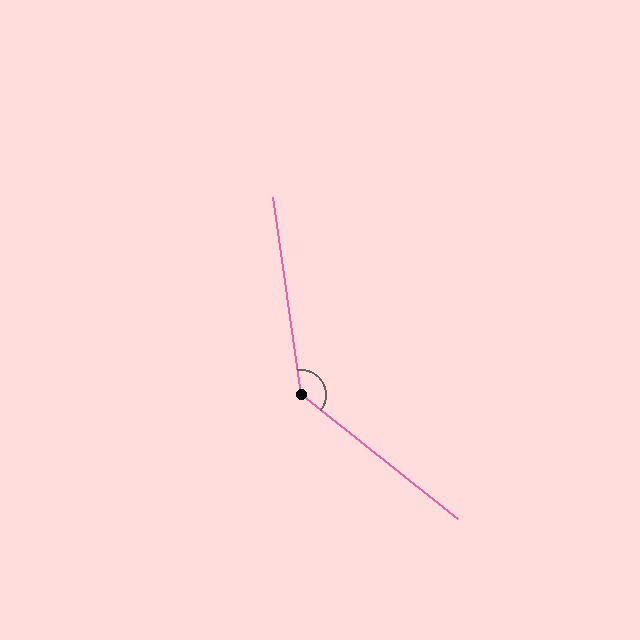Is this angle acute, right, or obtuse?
It is obtuse.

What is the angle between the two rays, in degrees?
Approximately 136 degrees.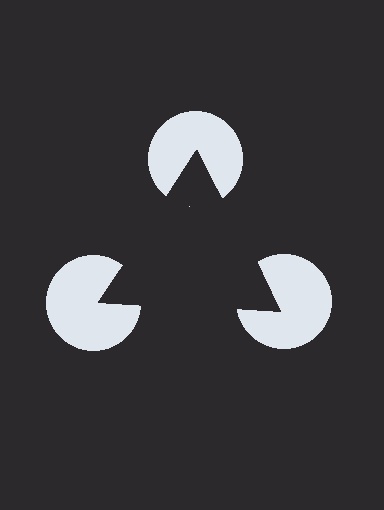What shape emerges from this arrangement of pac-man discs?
An illusory triangle — its edges are inferred from the aligned wedge cuts in the pac-man discs, not physically drawn.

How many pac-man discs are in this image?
There are 3 — one at each vertex of the illusory triangle.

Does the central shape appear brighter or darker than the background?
It typically appears slightly darker than the background, even though no actual brightness change is drawn.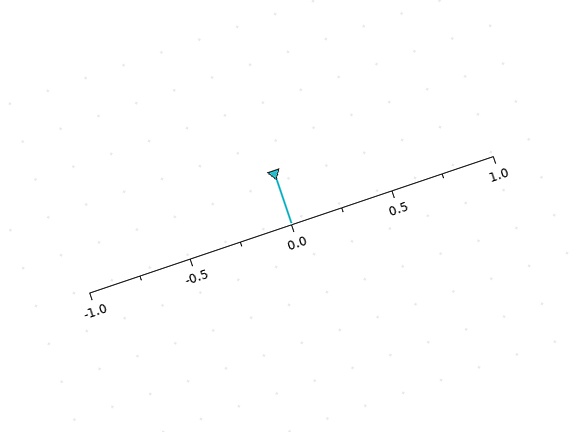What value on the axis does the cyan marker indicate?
The marker indicates approximately 0.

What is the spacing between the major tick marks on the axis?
The major ticks are spaced 0.5 apart.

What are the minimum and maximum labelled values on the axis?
The axis runs from -1.0 to 1.0.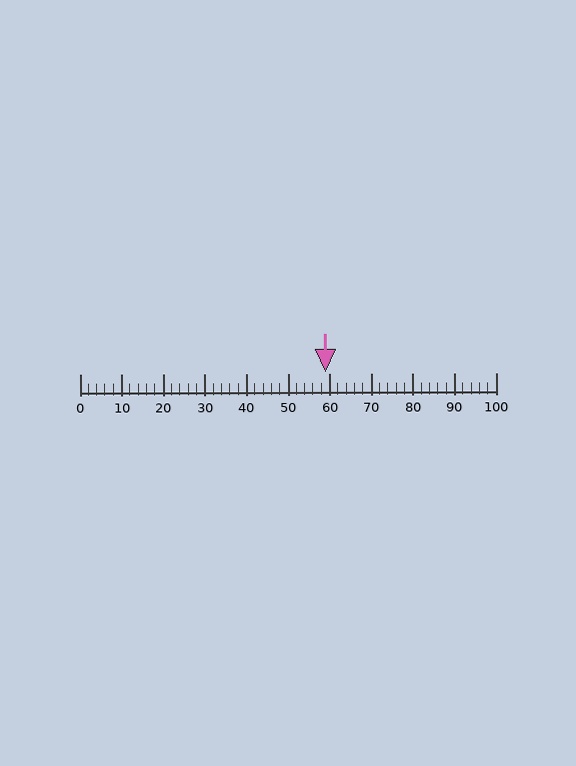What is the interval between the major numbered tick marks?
The major tick marks are spaced 10 units apart.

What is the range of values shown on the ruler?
The ruler shows values from 0 to 100.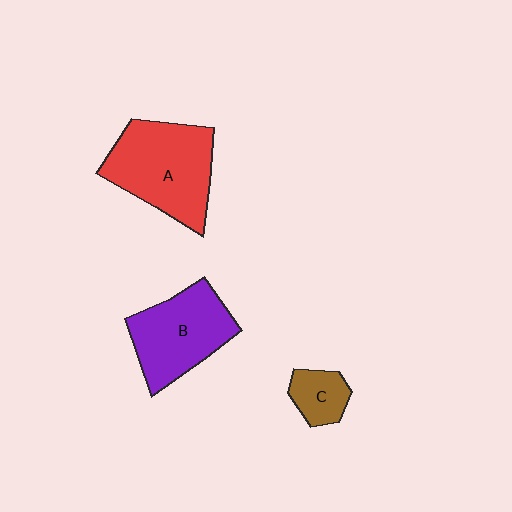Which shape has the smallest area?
Shape C (brown).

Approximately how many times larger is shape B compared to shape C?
Approximately 2.6 times.